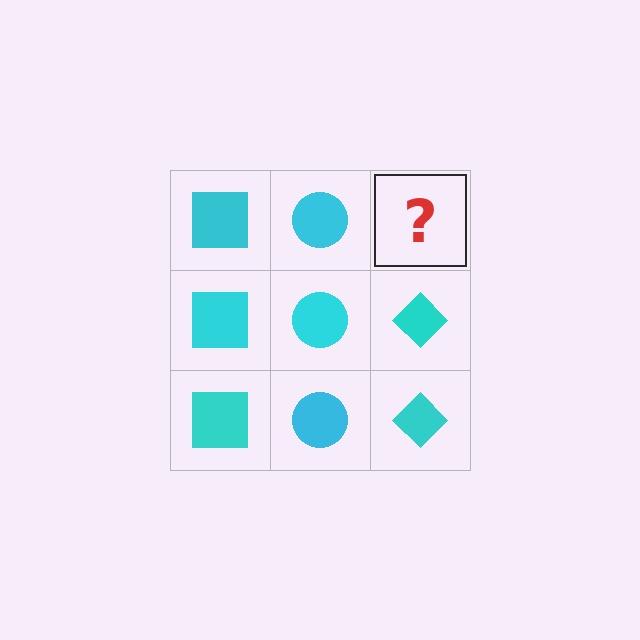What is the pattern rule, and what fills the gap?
The rule is that each column has a consistent shape. The gap should be filled with a cyan diamond.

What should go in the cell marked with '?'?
The missing cell should contain a cyan diamond.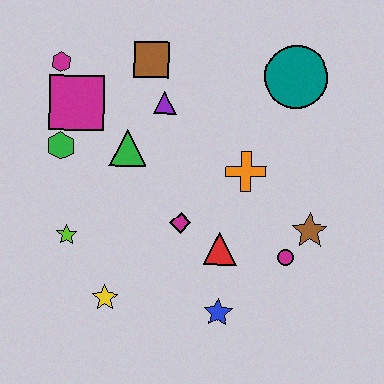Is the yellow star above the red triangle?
No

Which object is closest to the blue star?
The red triangle is closest to the blue star.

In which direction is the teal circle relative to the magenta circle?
The teal circle is above the magenta circle.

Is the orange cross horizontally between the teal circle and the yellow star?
Yes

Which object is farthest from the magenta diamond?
The magenta hexagon is farthest from the magenta diamond.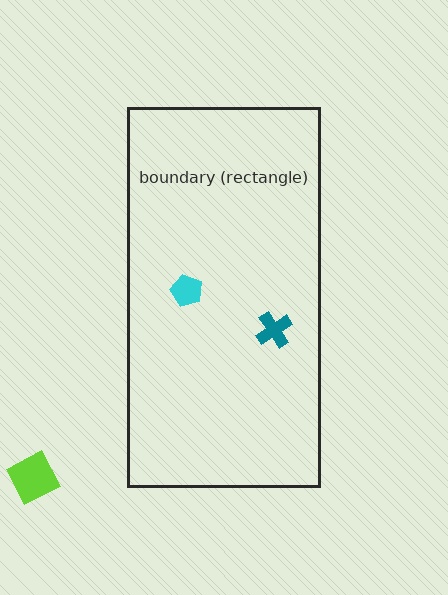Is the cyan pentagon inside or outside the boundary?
Inside.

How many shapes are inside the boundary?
2 inside, 1 outside.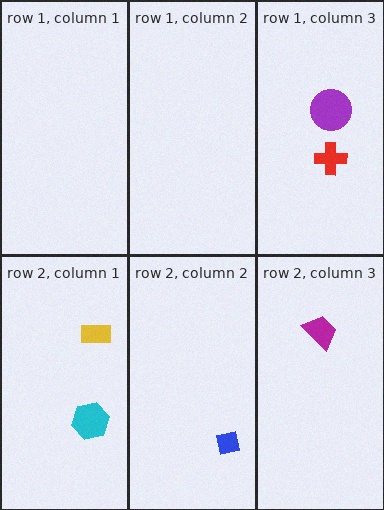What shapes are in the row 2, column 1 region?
The cyan hexagon, the yellow rectangle.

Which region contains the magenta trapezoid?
The row 2, column 3 region.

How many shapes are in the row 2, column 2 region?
1.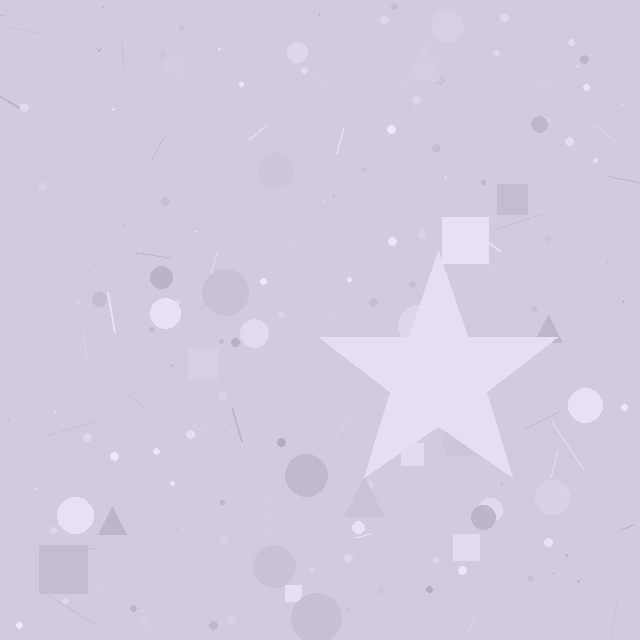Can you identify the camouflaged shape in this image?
The camouflaged shape is a star.